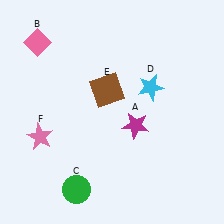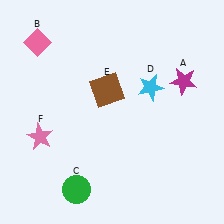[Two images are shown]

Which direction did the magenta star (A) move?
The magenta star (A) moved right.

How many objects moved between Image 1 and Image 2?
1 object moved between the two images.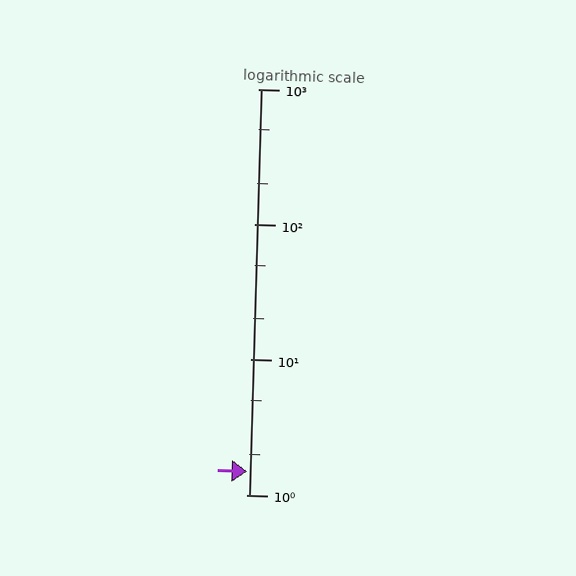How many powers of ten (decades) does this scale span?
The scale spans 3 decades, from 1 to 1000.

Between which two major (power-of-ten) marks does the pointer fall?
The pointer is between 1 and 10.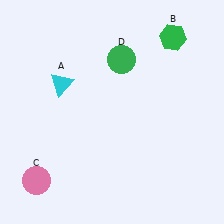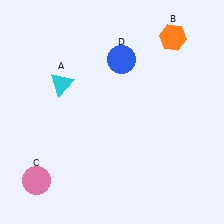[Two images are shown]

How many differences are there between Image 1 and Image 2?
There are 2 differences between the two images.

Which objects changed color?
B changed from green to orange. D changed from green to blue.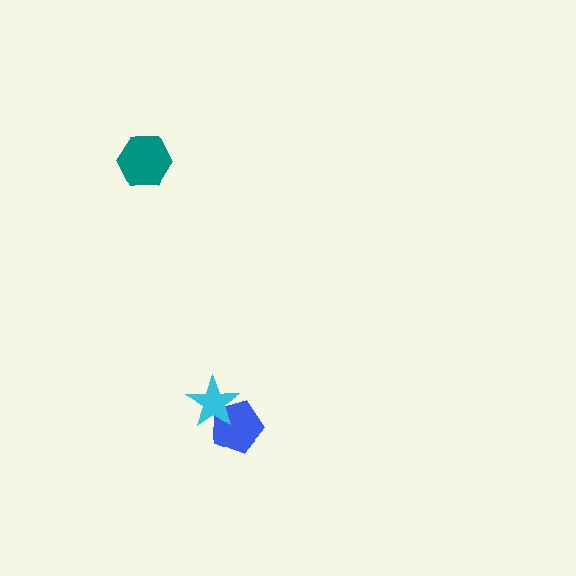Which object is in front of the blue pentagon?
The cyan star is in front of the blue pentagon.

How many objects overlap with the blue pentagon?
1 object overlaps with the blue pentagon.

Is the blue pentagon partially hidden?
Yes, it is partially covered by another shape.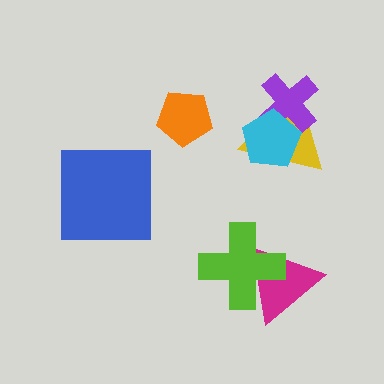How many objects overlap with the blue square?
0 objects overlap with the blue square.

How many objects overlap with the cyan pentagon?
2 objects overlap with the cyan pentagon.